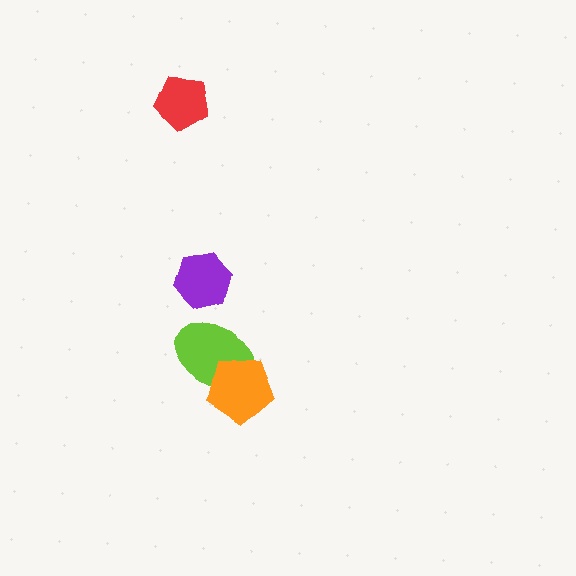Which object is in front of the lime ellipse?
The orange pentagon is in front of the lime ellipse.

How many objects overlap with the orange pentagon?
1 object overlaps with the orange pentagon.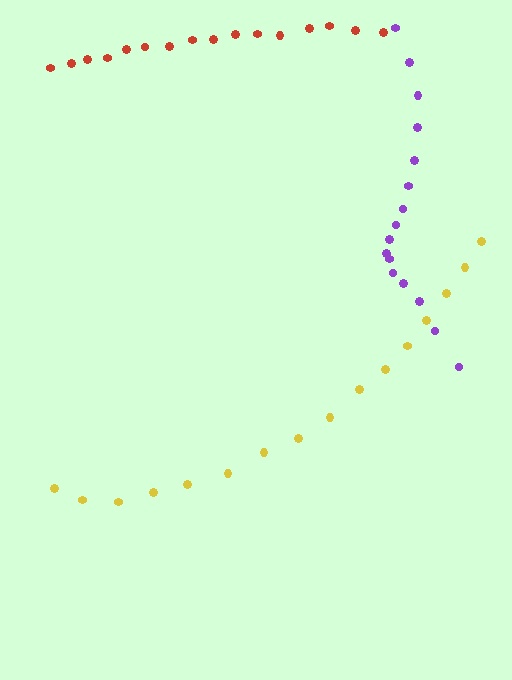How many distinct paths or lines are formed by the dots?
There are 3 distinct paths.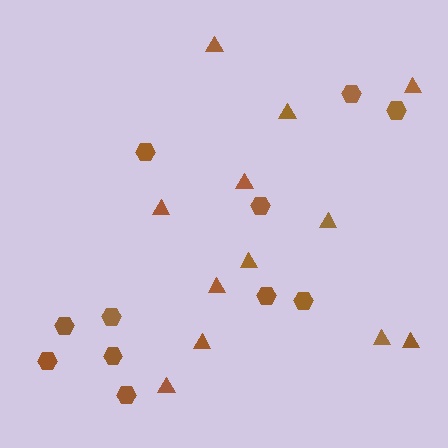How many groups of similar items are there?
There are 2 groups: one group of hexagons (11) and one group of triangles (12).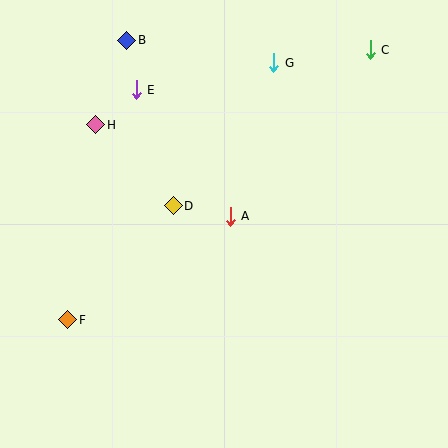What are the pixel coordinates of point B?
Point B is at (127, 40).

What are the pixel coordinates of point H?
Point H is at (96, 125).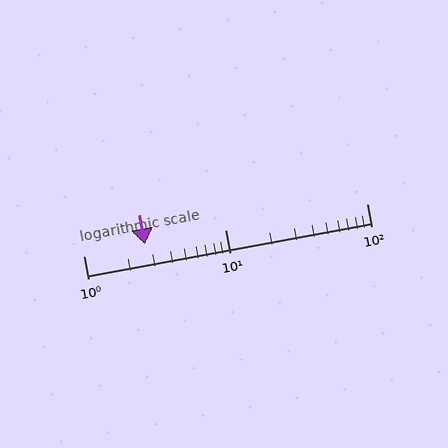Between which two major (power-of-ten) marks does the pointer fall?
The pointer is between 1 and 10.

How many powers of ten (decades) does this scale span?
The scale spans 2 decades, from 1 to 100.